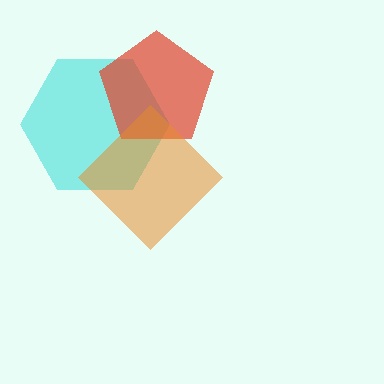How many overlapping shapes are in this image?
There are 3 overlapping shapes in the image.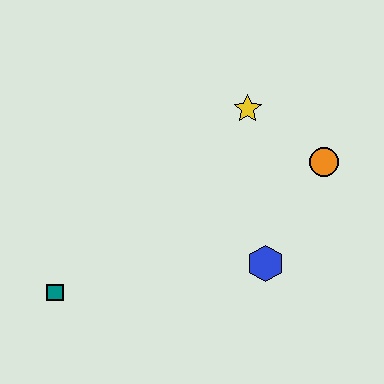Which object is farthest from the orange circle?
The teal square is farthest from the orange circle.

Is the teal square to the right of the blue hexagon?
No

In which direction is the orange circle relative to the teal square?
The orange circle is to the right of the teal square.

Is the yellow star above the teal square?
Yes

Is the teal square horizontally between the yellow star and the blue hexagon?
No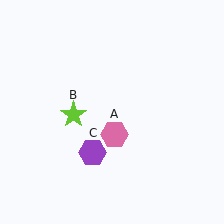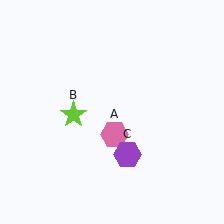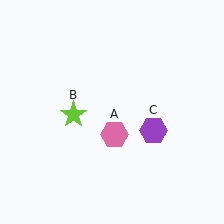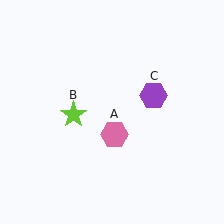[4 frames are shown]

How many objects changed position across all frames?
1 object changed position: purple hexagon (object C).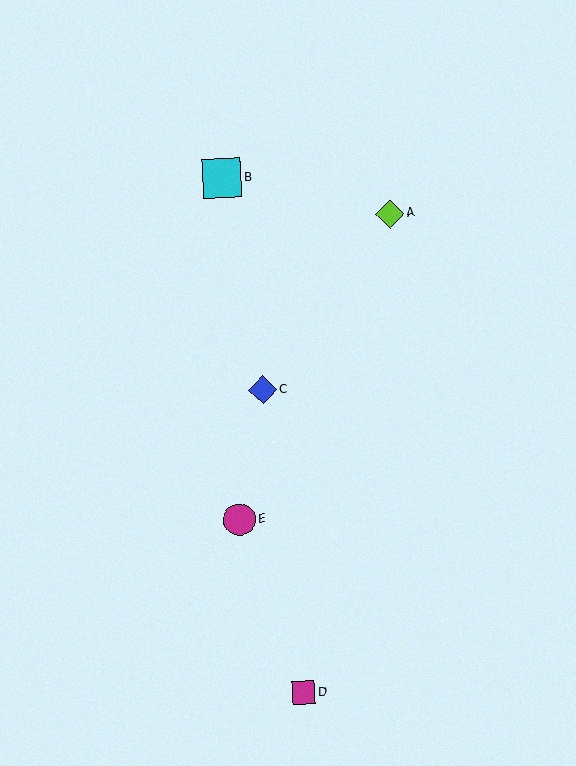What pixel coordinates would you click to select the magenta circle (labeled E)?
Click at (239, 520) to select the magenta circle E.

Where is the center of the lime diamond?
The center of the lime diamond is at (390, 214).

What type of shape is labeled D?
Shape D is a magenta square.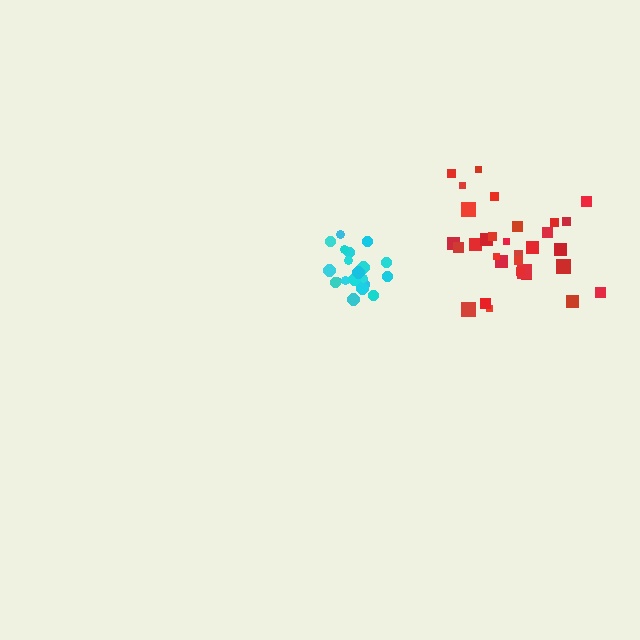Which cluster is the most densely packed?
Cyan.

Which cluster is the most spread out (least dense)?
Red.